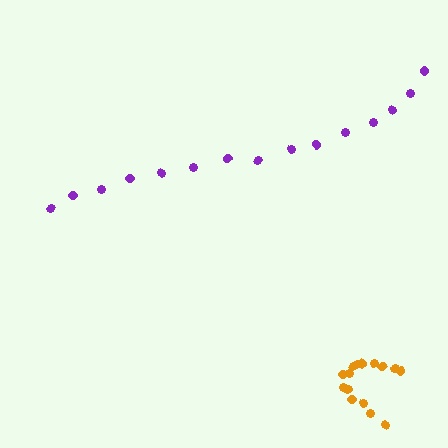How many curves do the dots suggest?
There are 2 distinct paths.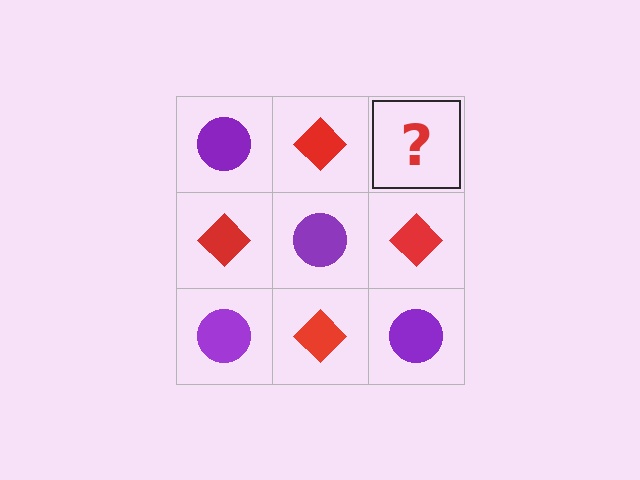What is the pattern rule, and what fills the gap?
The rule is that it alternates purple circle and red diamond in a checkerboard pattern. The gap should be filled with a purple circle.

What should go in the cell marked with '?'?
The missing cell should contain a purple circle.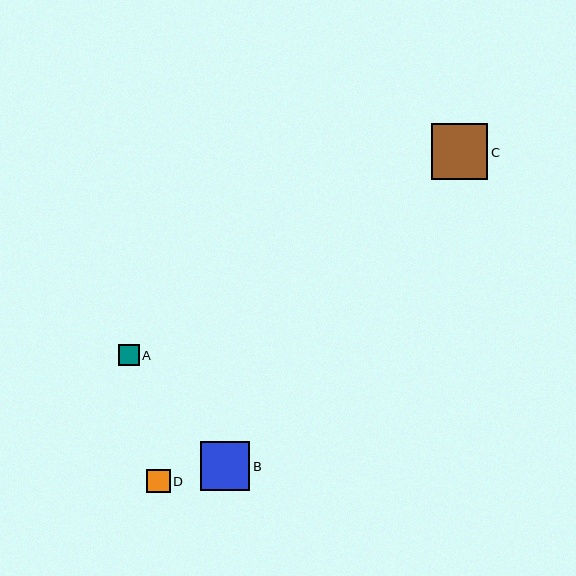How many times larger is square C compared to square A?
Square C is approximately 2.6 times the size of square A.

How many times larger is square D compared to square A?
Square D is approximately 1.1 times the size of square A.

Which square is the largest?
Square C is the largest with a size of approximately 56 pixels.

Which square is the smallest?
Square A is the smallest with a size of approximately 21 pixels.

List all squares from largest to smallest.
From largest to smallest: C, B, D, A.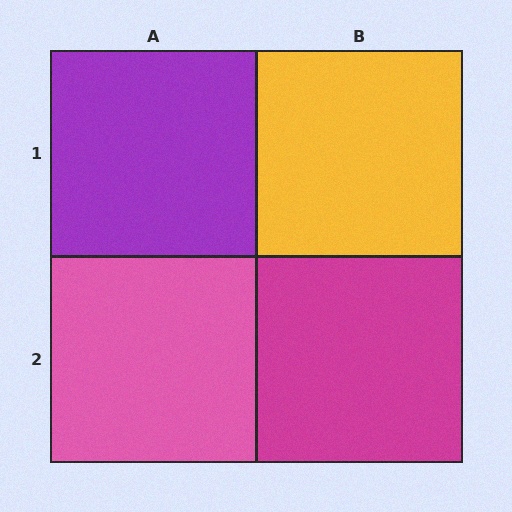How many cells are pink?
1 cell is pink.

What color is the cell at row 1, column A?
Purple.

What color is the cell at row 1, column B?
Yellow.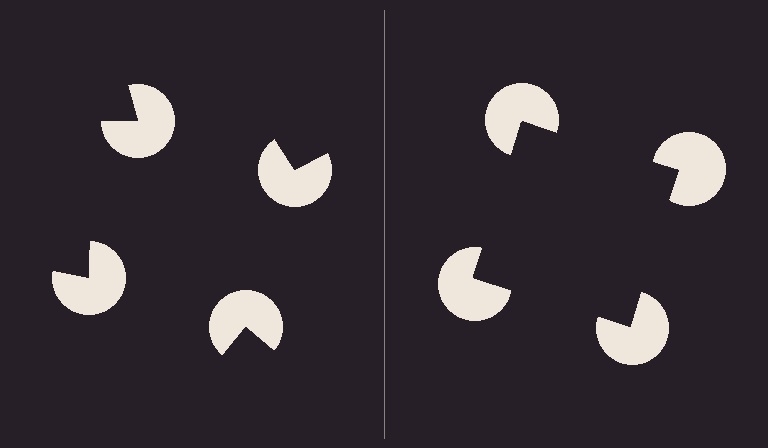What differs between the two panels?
The pac-man discs are positioned identically on both sides; only the wedge orientations differ. On the right they align to a square; on the left they are misaligned.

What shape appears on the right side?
An illusory square.